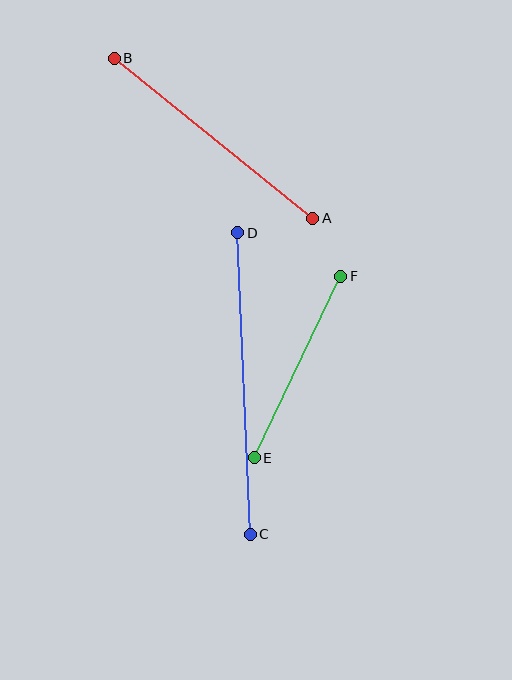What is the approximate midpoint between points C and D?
The midpoint is at approximately (244, 383) pixels.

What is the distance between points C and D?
The distance is approximately 302 pixels.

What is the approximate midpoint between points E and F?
The midpoint is at approximately (297, 367) pixels.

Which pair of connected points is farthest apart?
Points C and D are farthest apart.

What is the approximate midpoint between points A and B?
The midpoint is at approximately (213, 138) pixels.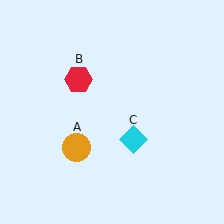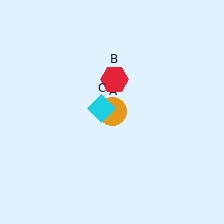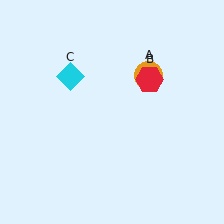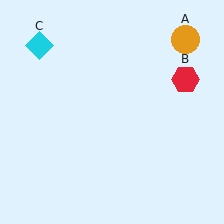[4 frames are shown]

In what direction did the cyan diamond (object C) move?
The cyan diamond (object C) moved up and to the left.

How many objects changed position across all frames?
3 objects changed position: orange circle (object A), red hexagon (object B), cyan diamond (object C).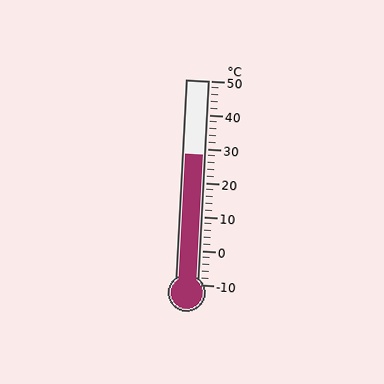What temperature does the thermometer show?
The thermometer shows approximately 28°C.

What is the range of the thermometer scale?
The thermometer scale ranges from -10°C to 50°C.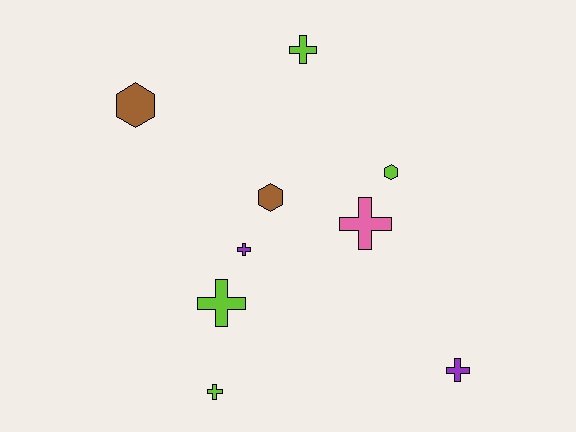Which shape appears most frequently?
Cross, with 6 objects.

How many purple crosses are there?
There are 2 purple crosses.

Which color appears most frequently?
Lime, with 4 objects.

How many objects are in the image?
There are 9 objects.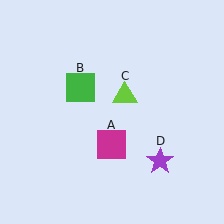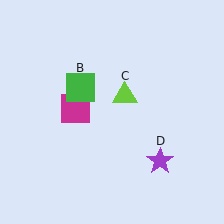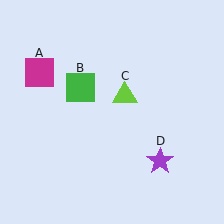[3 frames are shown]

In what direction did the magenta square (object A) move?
The magenta square (object A) moved up and to the left.